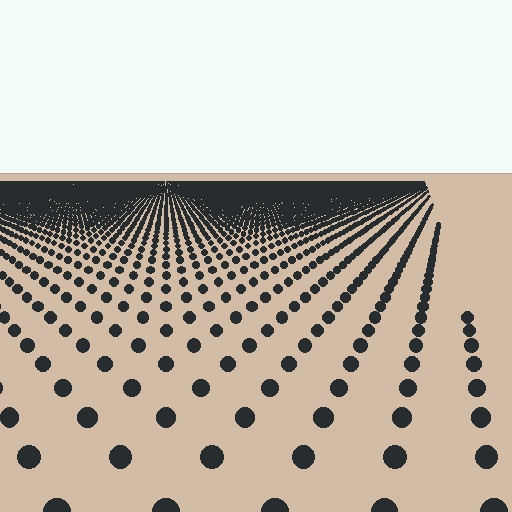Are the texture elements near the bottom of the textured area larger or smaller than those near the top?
Larger. Near the bottom, elements are closer to the viewer and appear at a bigger on-screen size.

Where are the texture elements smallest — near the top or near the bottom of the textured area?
Near the top.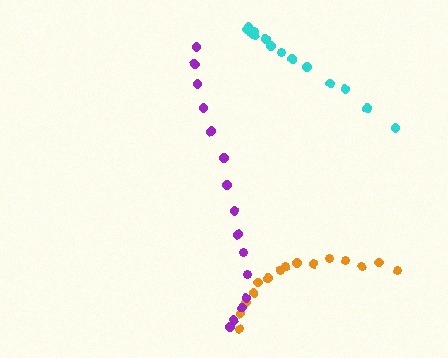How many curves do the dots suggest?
There are 3 distinct paths.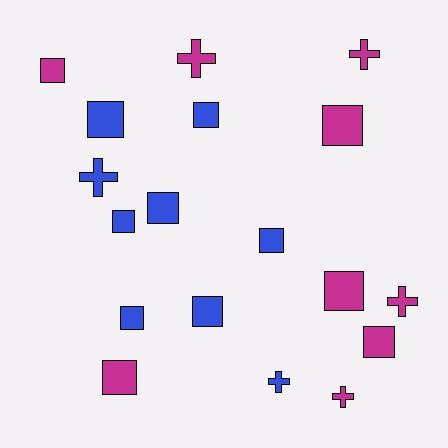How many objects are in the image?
There are 18 objects.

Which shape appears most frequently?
Square, with 12 objects.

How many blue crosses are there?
There are 2 blue crosses.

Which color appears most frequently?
Blue, with 9 objects.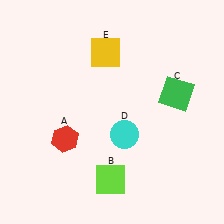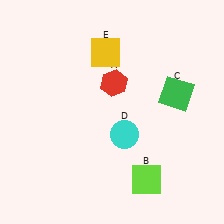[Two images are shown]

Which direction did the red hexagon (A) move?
The red hexagon (A) moved up.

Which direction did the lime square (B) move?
The lime square (B) moved right.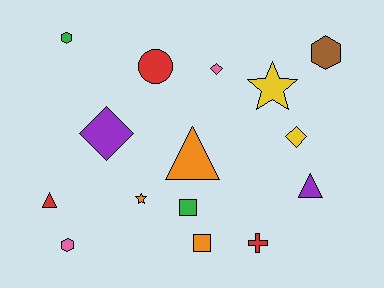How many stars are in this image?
There are 2 stars.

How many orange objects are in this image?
There are 3 orange objects.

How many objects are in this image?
There are 15 objects.